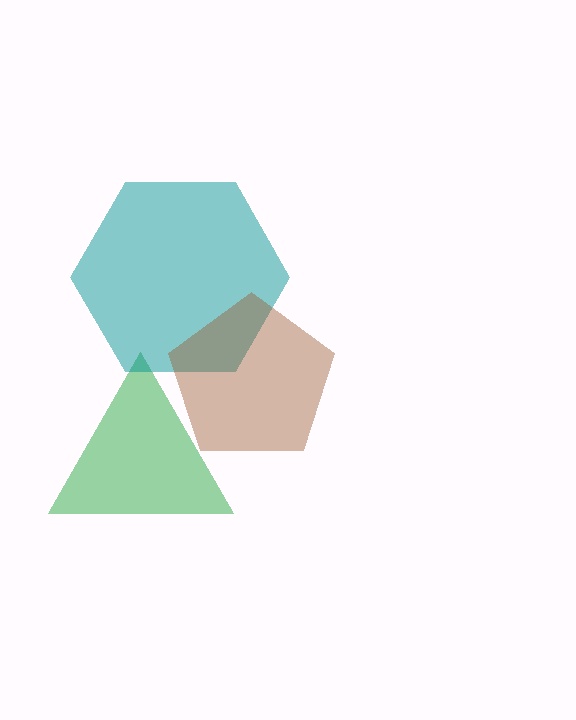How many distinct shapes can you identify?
There are 3 distinct shapes: a green triangle, a teal hexagon, a brown pentagon.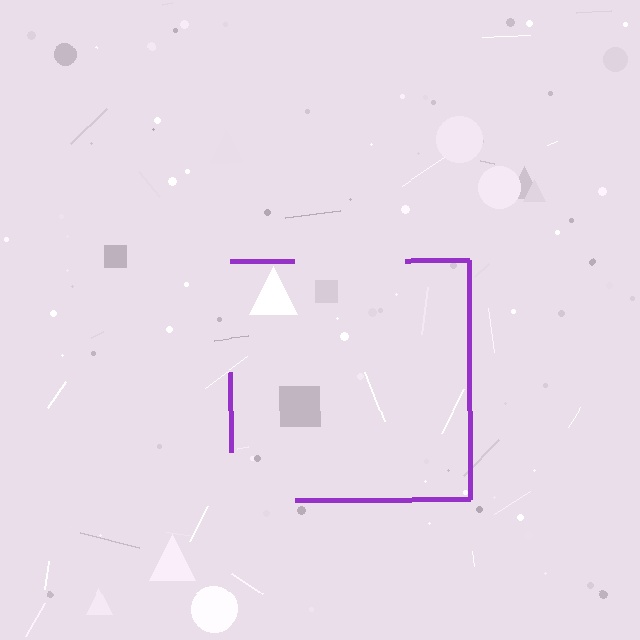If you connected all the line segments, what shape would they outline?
They would outline a square.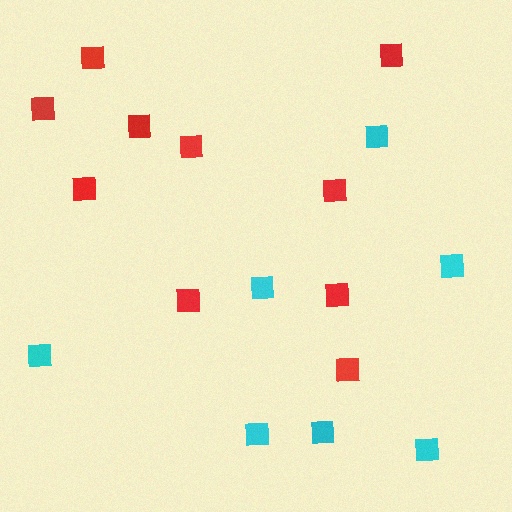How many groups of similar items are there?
There are 2 groups: one group of red squares (10) and one group of cyan squares (7).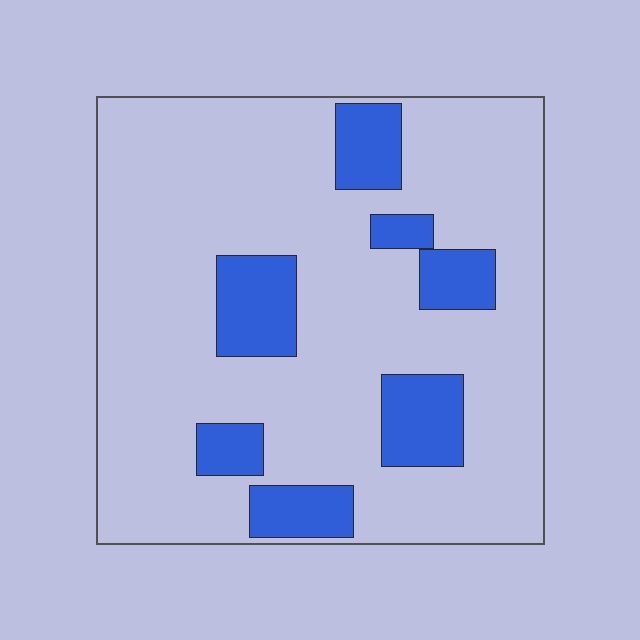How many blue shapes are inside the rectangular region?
7.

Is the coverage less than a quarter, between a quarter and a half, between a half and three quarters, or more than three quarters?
Less than a quarter.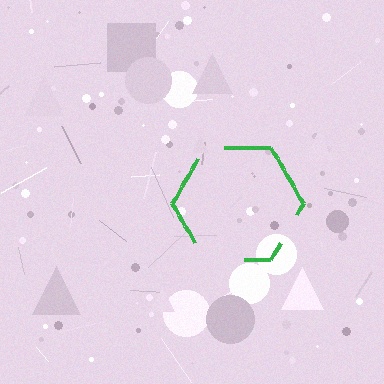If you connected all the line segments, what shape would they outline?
They would outline a hexagon.